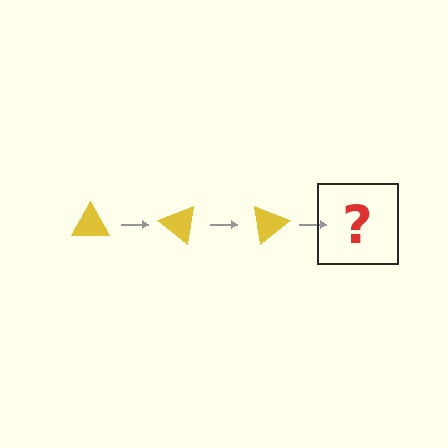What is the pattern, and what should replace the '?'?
The pattern is that the triangle rotates 40 degrees each step. The '?' should be a yellow triangle rotated 120 degrees.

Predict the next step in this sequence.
The next step is a yellow triangle rotated 120 degrees.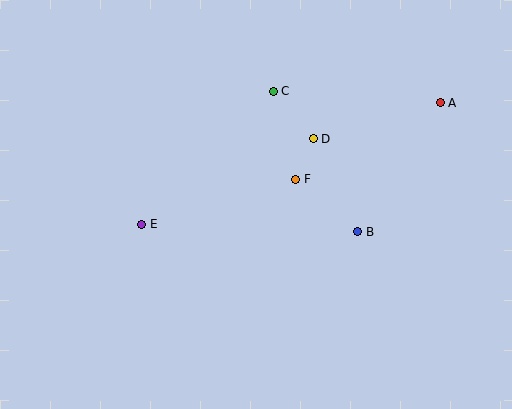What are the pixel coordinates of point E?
Point E is at (142, 224).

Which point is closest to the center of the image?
Point F at (296, 179) is closest to the center.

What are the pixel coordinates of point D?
Point D is at (313, 139).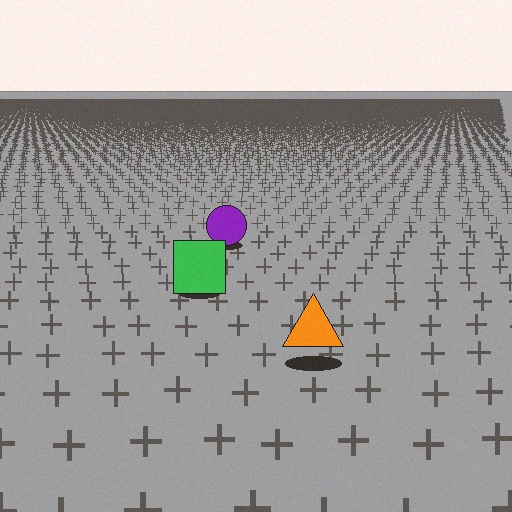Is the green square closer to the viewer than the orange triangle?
No. The orange triangle is closer — you can tell from the texture gradient: the ground texture is coarser near it.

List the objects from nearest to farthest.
From nearest to farthest: the orange triangle, the green square, the purple circle.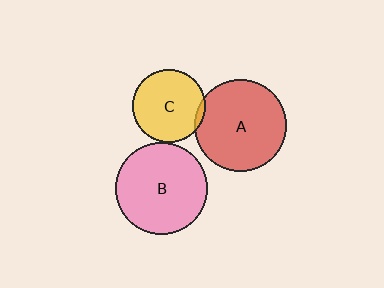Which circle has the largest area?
Circle A (red).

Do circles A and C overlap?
Yes.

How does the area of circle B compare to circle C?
Approximately 1.6 times.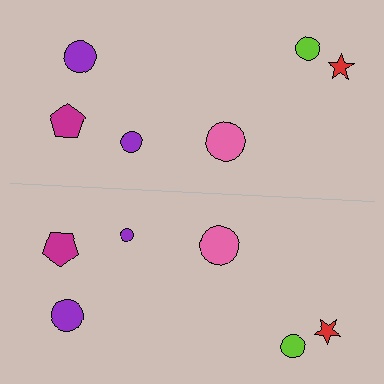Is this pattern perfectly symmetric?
No, the pattern is not perfectly symmetric. The purple circle on the bottom side has a different size than its mirror counterpart.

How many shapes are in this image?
There are 12 shapes in this image.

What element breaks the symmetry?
The purple circle on the bottom side has a different size than its mirror counterpart.